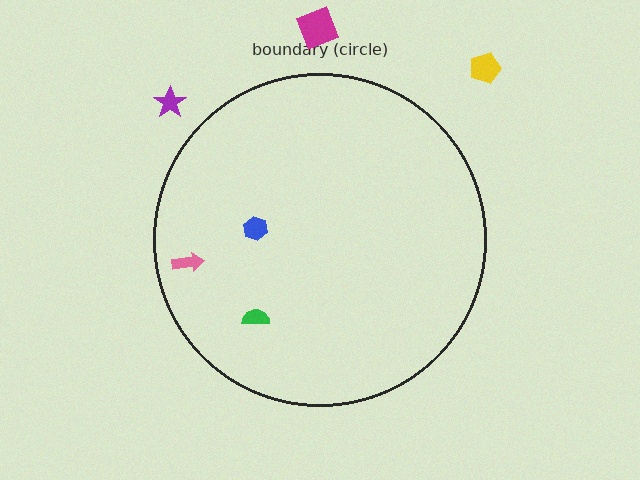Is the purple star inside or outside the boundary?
Outside.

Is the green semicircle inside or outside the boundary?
Inside.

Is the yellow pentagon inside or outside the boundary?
Outside.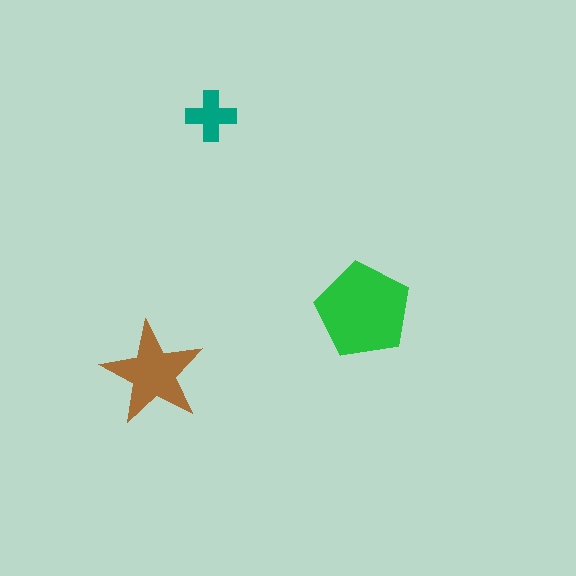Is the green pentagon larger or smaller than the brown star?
Larger.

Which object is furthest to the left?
The brown star is leftmost.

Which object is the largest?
The green pentagon.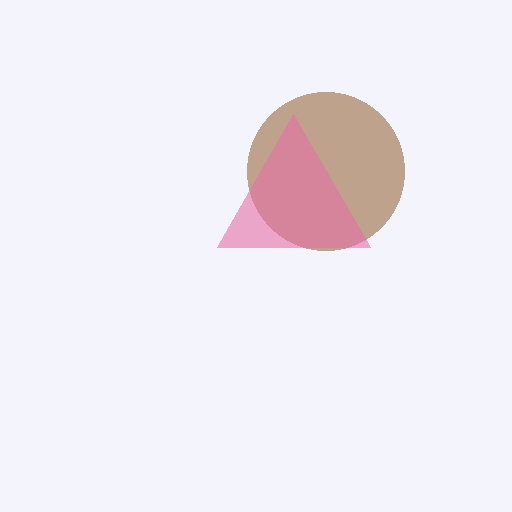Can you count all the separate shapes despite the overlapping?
Yes, there are 2 separate shapes.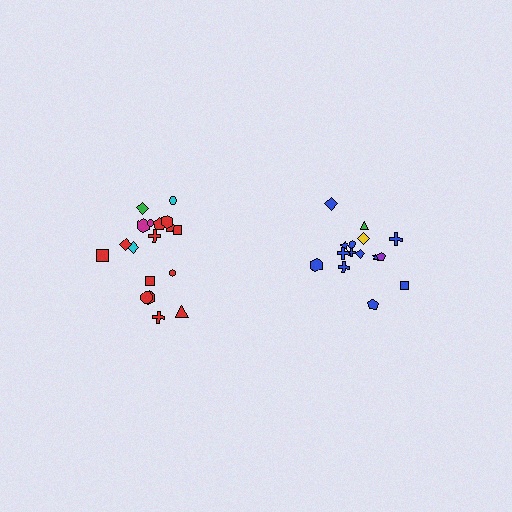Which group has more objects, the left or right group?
The left group.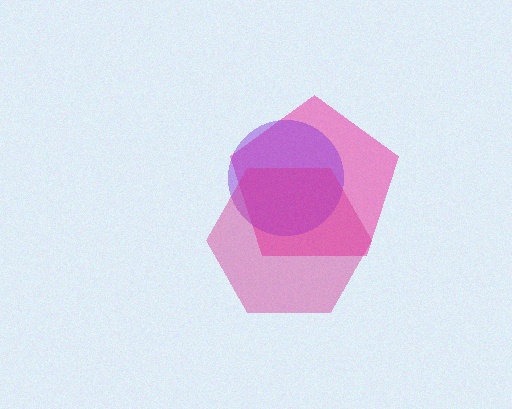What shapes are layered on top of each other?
The layered shapes are: a pink pentagon, a purple circle, a magenta hexagon.